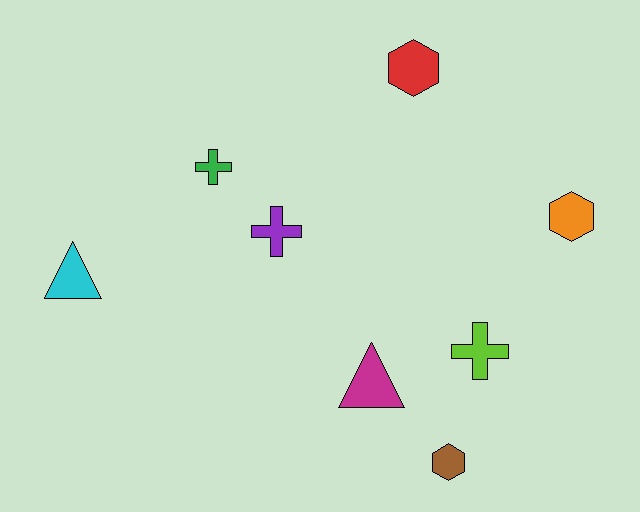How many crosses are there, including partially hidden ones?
There are 3 crosses.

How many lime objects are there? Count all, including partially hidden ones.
There is 1 lime object.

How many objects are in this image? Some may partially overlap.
There are 8 objects.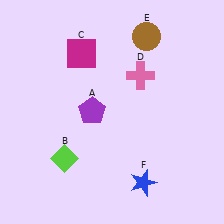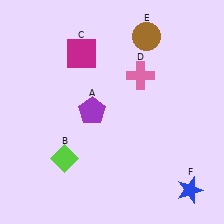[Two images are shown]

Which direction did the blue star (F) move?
The blue star (F) moved right.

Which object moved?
The blue star (F) moved right.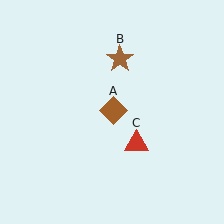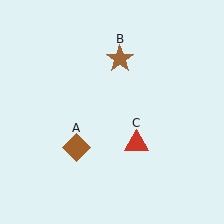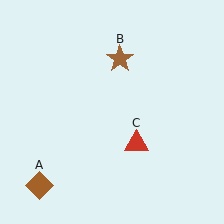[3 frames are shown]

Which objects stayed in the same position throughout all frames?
Brown star (object B) and red triangle (object C) remained stationary.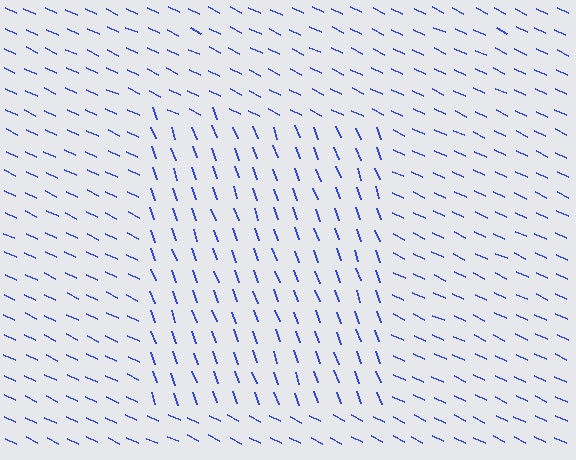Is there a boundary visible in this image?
Yes, there is a texture boundary formed by a change in line orientation.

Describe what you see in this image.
The image is filled with small blue line segments. A rectangle region in the image has lines oriented differently from the surrounding lines, creating a visible texture boundary.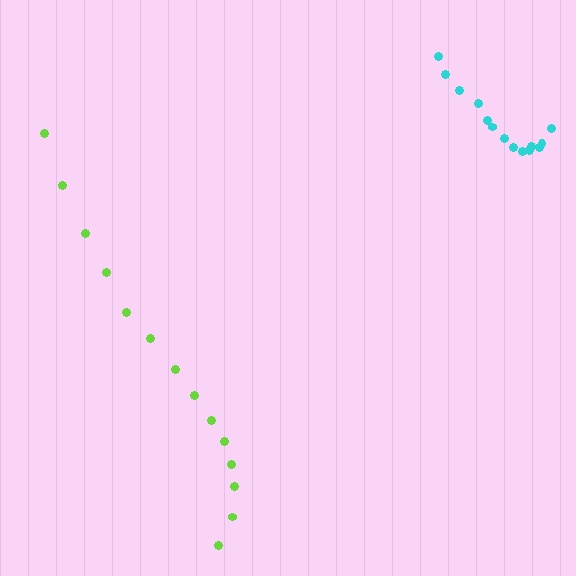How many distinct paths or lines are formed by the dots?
There are 2 distinct paths.